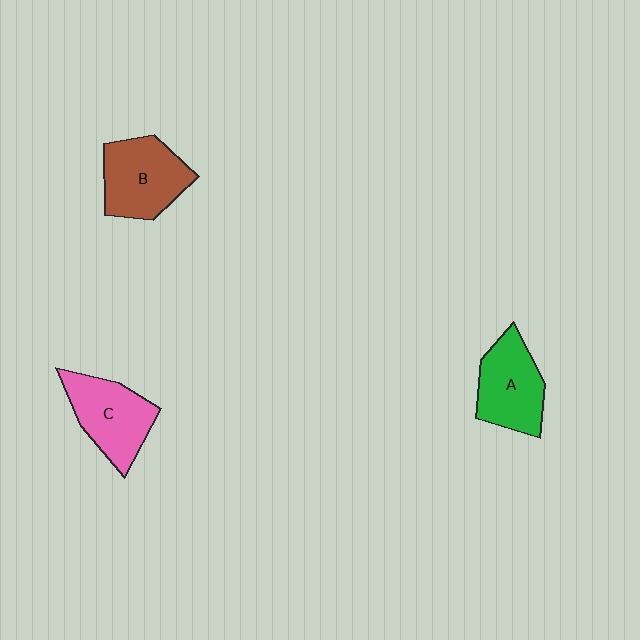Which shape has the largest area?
Shape B (brown).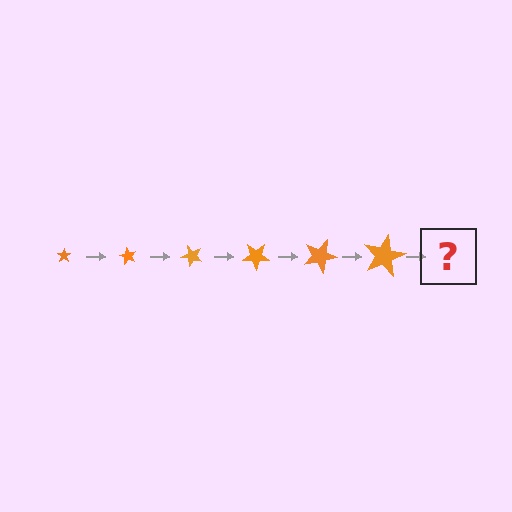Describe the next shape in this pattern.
It should be a star, larger than the previous one and rotated 360 degrees from the start.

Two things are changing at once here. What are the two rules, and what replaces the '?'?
The two rules are that the star grows larger each step and it rotates 60 degrees each step. The '?' should be a star, larger than the previous one and rotated 360 degrees from the start.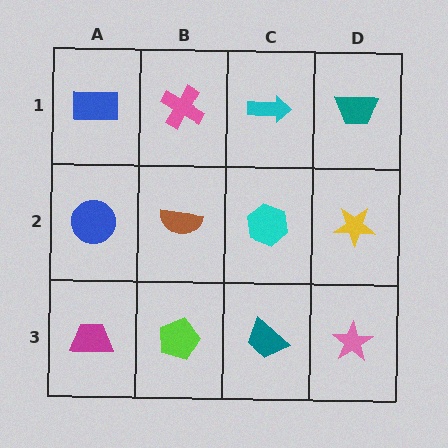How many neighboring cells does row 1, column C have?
3.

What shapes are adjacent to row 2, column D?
A teal trapezoid (row 1, column D), a pink star (row 3, column D), a cyan hexagon (row 2, column C).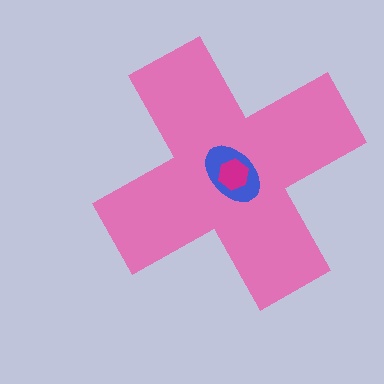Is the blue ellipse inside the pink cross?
Yes.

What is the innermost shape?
The magenta hexagon.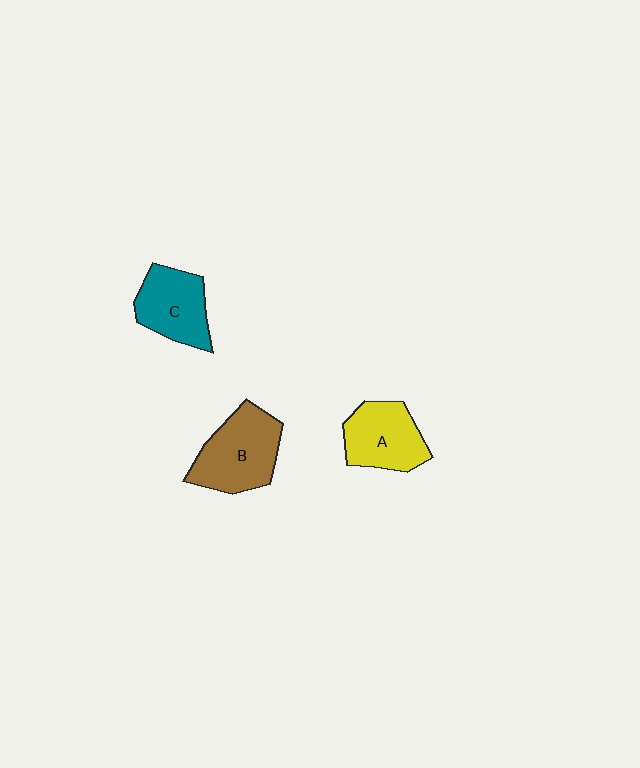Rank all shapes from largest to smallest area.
From largest to smallest: B (brown), A (yellow), C (teal).